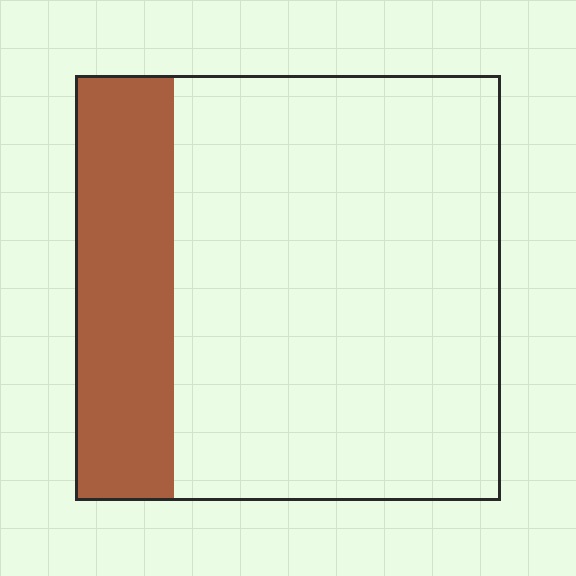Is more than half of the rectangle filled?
No.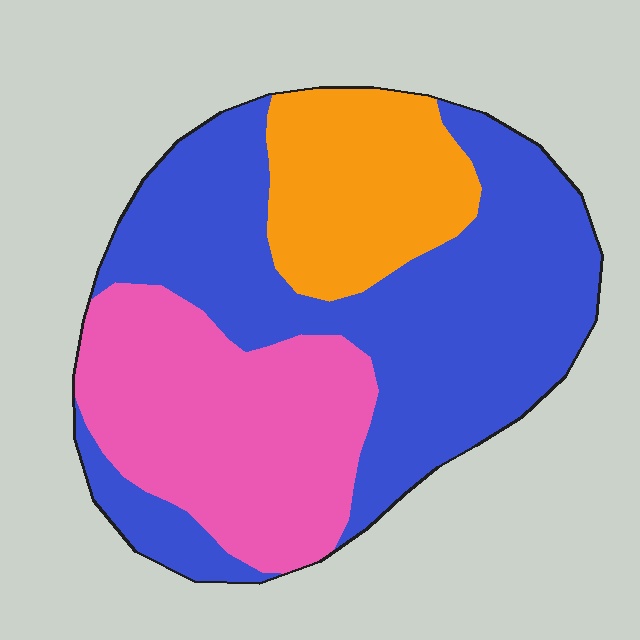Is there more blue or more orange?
Blue.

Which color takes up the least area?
Orange, at roughly 20%.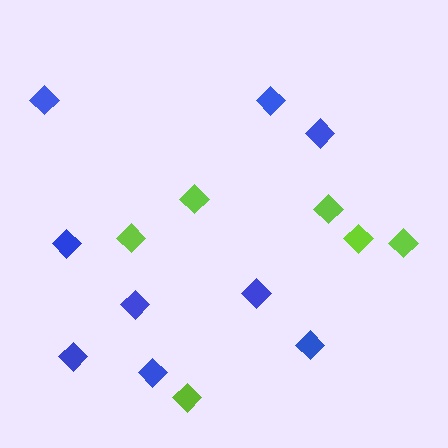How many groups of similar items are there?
There are 2 groups: one group of lime diamonds (6) and one group of blue diamonds (9).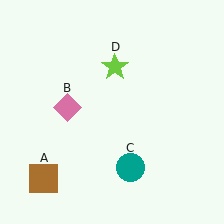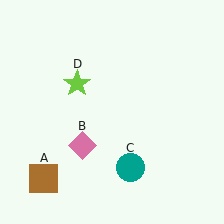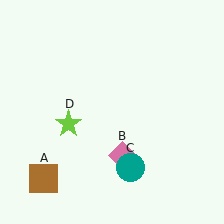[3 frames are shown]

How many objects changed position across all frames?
2 objects changed position: pink diamond (object B), lime star (object D).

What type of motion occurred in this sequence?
The pink diamond (object B), lime star (object D) rotated counterclockwise around the center of the scene.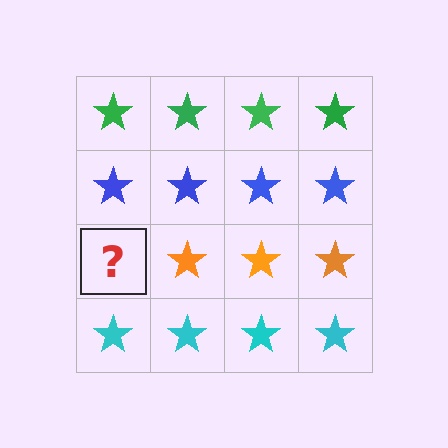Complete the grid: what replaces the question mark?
The question mark should be replaced with an orange star.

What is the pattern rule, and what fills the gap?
The rule is that each row has a consistent color. The gap should be filled with an orange star.